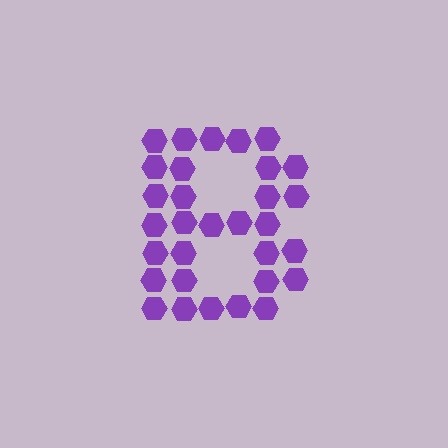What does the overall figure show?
The overall figure shows the letter B.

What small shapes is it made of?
It is made of small hexagons.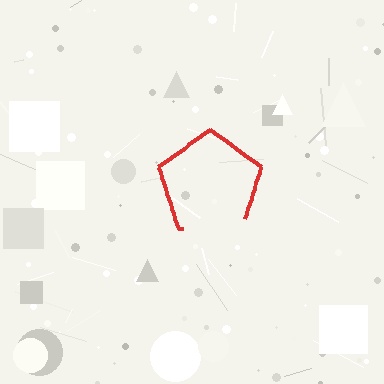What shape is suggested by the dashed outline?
The dashed outline suggests a pentagon.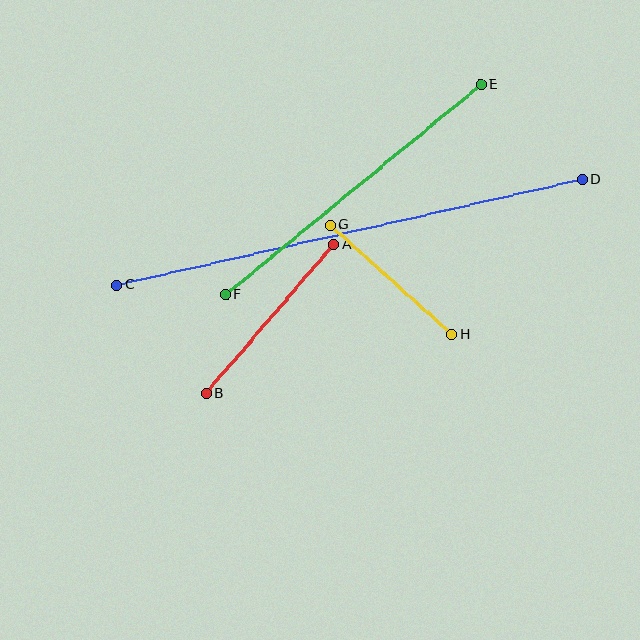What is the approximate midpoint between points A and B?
The midpoint is at approximately (270, 319) pixels.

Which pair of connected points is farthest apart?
Points C and D are farthest apart.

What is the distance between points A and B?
The distance is approximately 197 pixels.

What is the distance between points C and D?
The distance is approximately 477 pixels.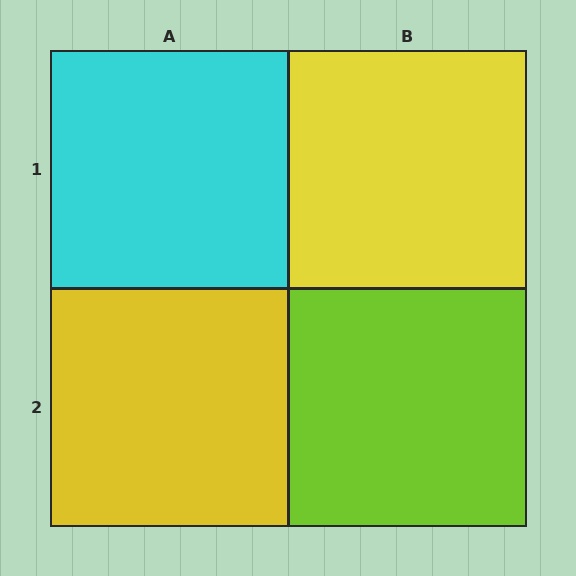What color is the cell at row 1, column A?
Cyan.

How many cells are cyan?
1 cell is cyan.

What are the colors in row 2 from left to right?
Yellow, lime.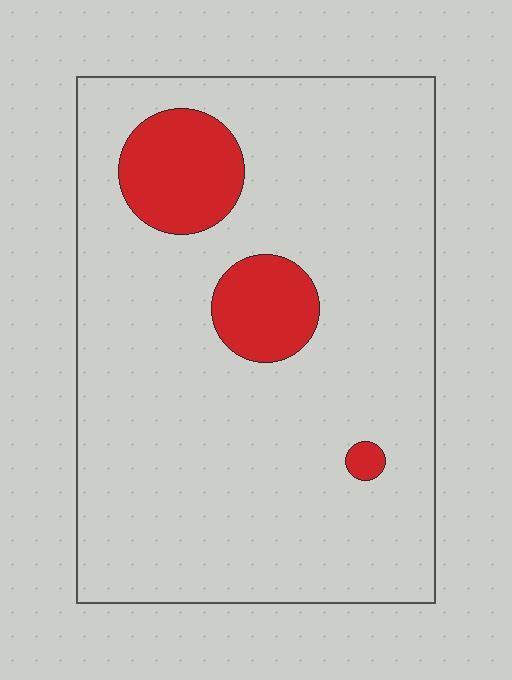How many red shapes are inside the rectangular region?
3.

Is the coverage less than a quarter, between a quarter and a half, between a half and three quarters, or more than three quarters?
Less than a quarter.